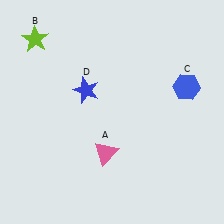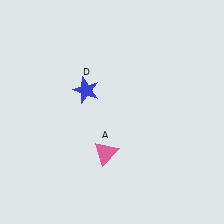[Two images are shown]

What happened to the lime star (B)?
The lime star (B) was removed in Image 2. It was in the top-left area of Image 1.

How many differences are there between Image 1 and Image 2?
There are 2 differences between the two images.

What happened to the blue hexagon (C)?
The blue hexagon (C) was removed in Image 2. It was in the top-right area of Image 1.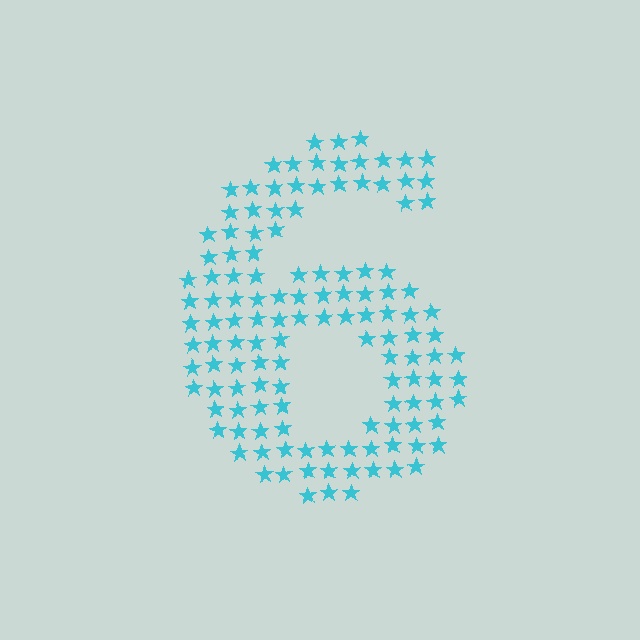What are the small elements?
The small elements are stars.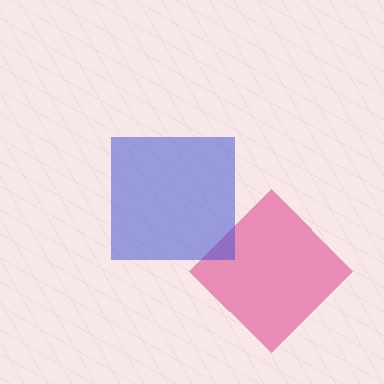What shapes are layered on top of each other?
The layered shapes are: a pink diamond, a blue square.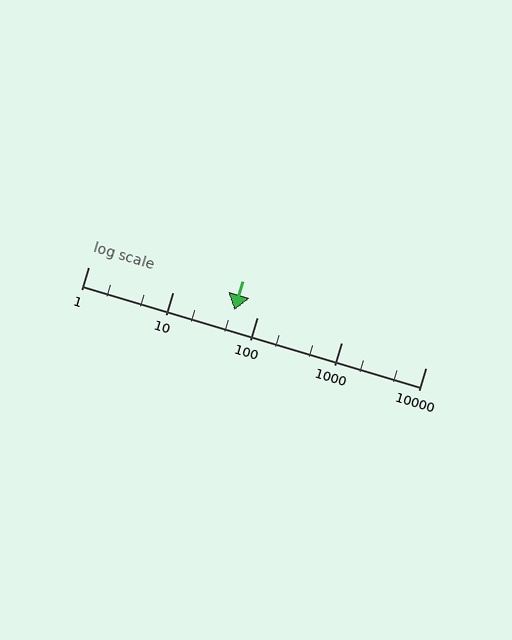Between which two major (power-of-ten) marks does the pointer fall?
The pointer is between 10 and 100.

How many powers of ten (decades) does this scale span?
The scale spans 4 decades, from 1 to 10000.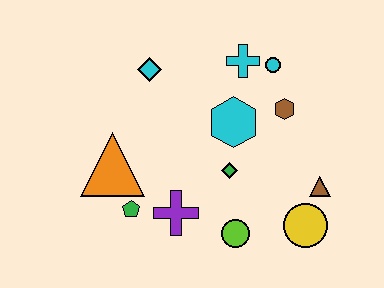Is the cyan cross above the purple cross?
Yes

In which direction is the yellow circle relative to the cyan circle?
The yellow circle is below the cyan circle.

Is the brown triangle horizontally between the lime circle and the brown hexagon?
No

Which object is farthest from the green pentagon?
The cyan circle is farthest from the green pentagon.